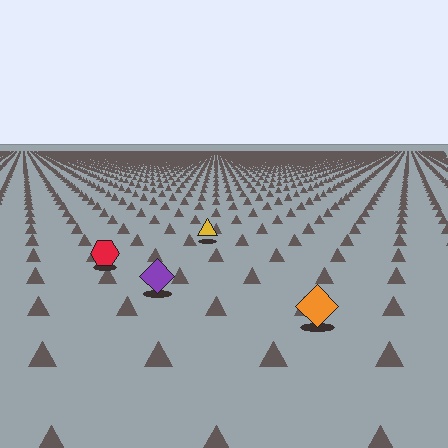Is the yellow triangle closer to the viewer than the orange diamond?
No. The orange diamond is closer — you can tell from the texture gradient: the ground texture is coarser near it.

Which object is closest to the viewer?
The orange diamond is closest. The texture marks near it are larger and more spread out.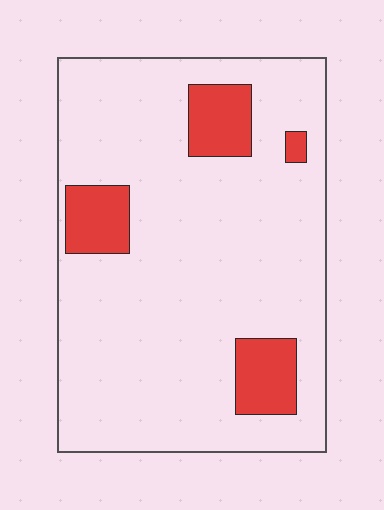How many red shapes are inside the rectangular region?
4.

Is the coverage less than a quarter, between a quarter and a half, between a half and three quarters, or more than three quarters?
Less than a quarter.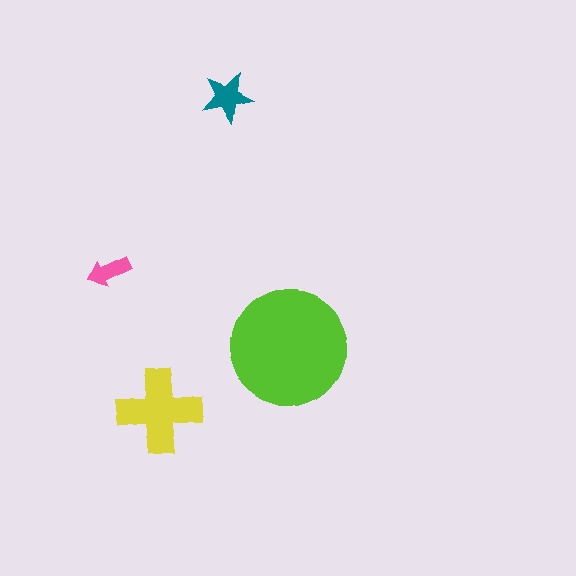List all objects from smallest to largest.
The pink arrow, the teal star, the yellow cross, the lime circle.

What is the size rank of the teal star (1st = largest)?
3rd.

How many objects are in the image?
There are 4 objects in the image.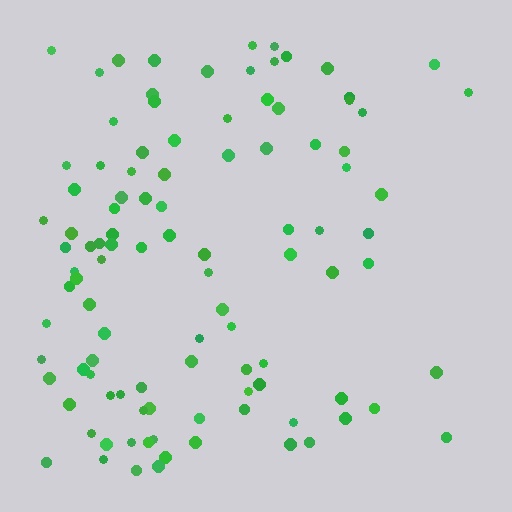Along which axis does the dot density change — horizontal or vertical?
Horizontal.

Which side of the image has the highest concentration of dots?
The left.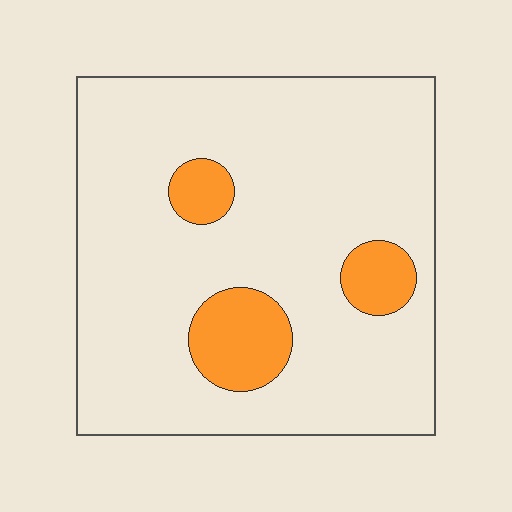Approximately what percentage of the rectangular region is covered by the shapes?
Approximately 15%.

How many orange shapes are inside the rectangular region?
3.